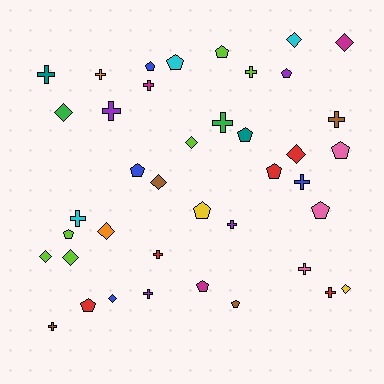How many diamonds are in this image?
There are 11 diamonds.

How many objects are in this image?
There are 40 objects.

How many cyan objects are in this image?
There are 3 cyan objects.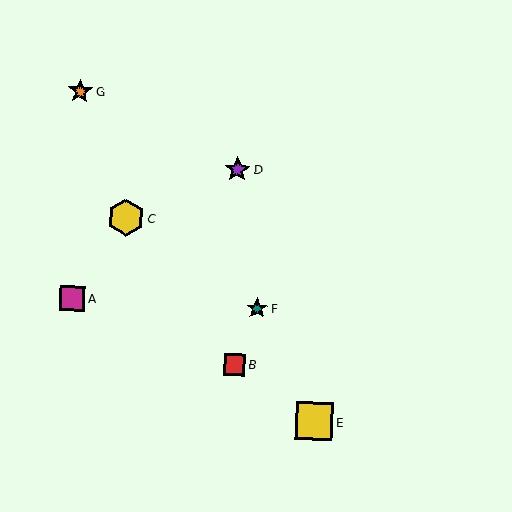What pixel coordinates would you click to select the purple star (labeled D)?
Click at (237, 170) to select the purple star D.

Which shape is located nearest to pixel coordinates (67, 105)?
The orange star (labeled G) at (80, 91) is nearest to that location.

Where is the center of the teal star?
The center of the teal star is at (257, 308).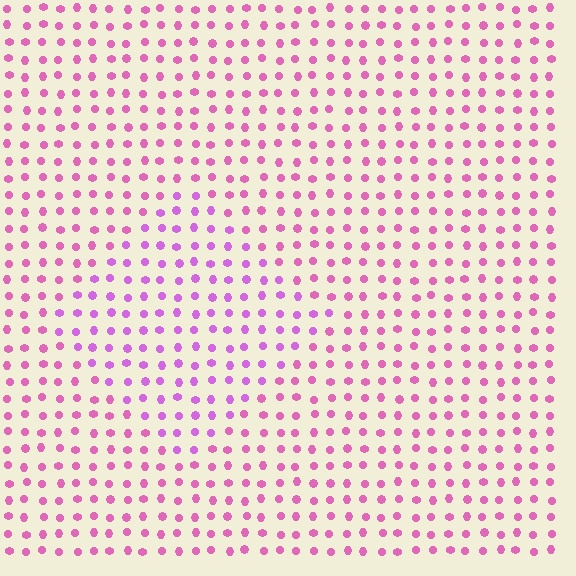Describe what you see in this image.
The image is filled with small pink elements in a uniform arrangement. A diamond-shaped region is visible where the elements are tinted to a slightly different hue, forming a subtle color boundary.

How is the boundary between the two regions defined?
The boundary is defined purely by a slight shift in hue (about 27 degrees). Spacing, size, and orientation are identical on both sides.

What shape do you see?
I see a diamond.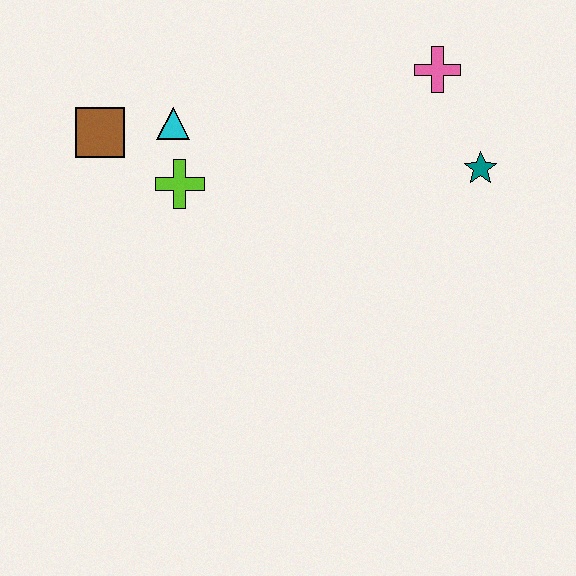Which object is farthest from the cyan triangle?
The teal star is farthest from the cyan triangle.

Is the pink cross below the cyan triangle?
No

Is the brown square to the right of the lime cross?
No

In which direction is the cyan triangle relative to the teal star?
The cyan triangle is to the left of the teal star.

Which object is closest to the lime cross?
The cyan triangle is closest to the lime cross.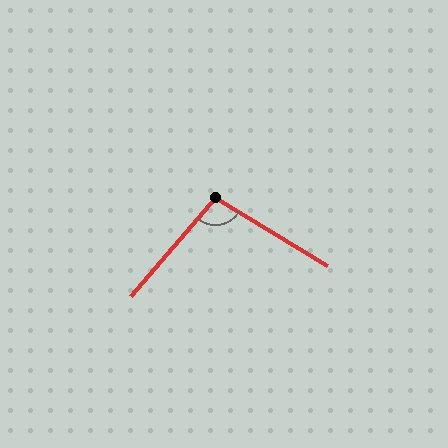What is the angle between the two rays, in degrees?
Approximately 99 degrees.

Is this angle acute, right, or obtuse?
It is obtuse.